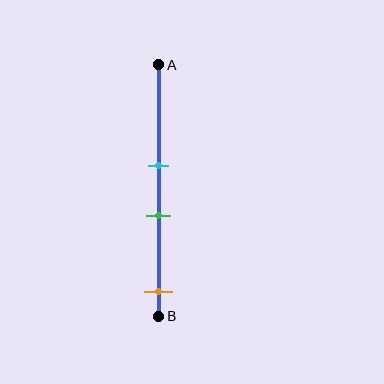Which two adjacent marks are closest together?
The cyan and green marks are the closest adjacent pair.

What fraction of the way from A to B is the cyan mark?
The cyan mark is approximately 40% (0.4) of the way from A to B.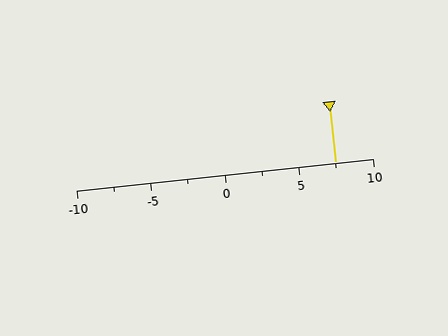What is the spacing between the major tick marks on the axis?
The major ticks are spaced 5 apart.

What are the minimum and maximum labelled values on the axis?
The axis runs from -10 to 10.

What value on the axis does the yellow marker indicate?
The marker indicates approximately 7.5.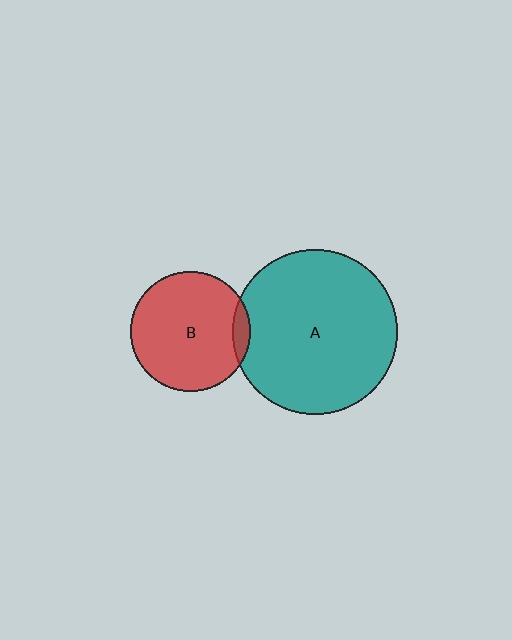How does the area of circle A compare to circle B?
Approximately 1.9 times.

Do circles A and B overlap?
Yes.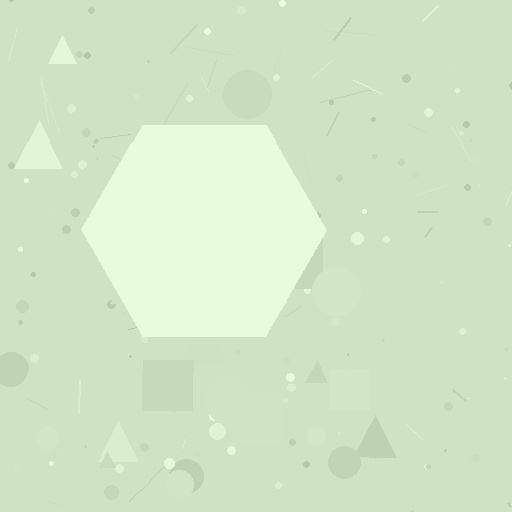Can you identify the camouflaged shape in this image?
The camouflaged shape is a hexagon.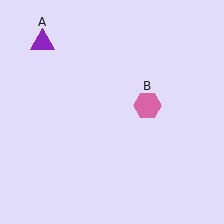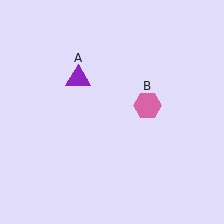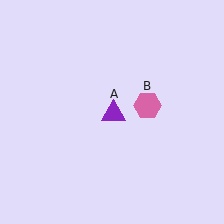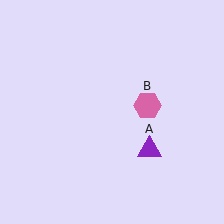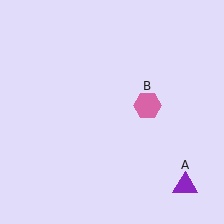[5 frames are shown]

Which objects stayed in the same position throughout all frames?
Pink hexagon (object B) remained stationary.